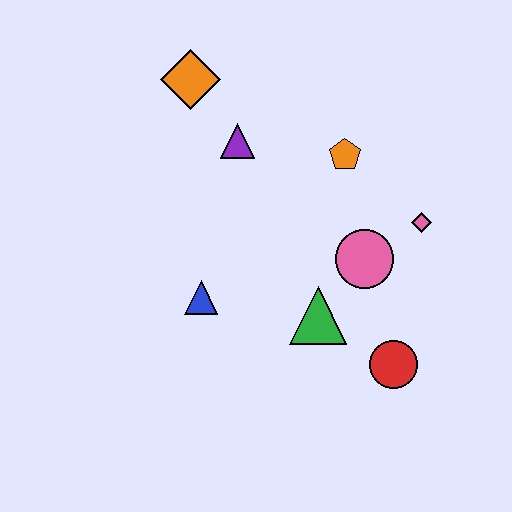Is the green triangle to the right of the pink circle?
No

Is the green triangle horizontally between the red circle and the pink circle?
No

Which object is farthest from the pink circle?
The orange diamond is farthest from the pink circle.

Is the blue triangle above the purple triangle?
No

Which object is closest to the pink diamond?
The pink circle is closest to the pink diamond.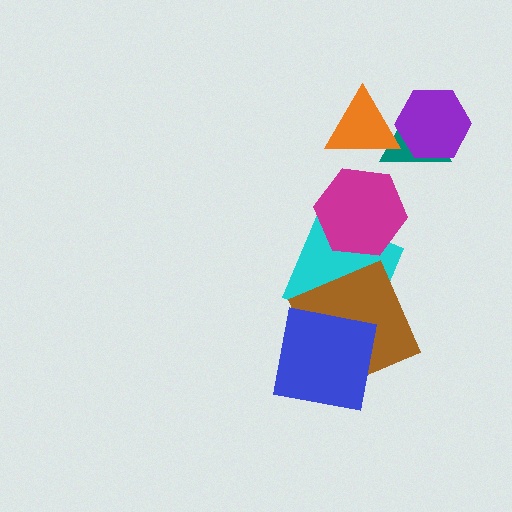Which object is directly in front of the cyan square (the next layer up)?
The brown square is directly in front of the cyan square.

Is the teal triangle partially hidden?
Yes, it is partially covered by another shape.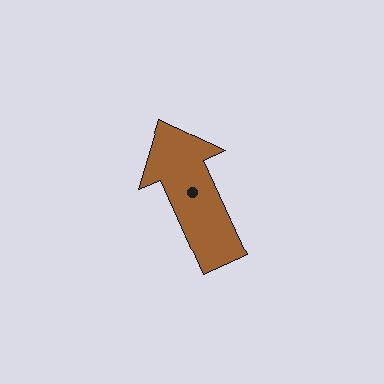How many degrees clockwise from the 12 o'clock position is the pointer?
Approximately 336 degrees.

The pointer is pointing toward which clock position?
Roughly 11 o'clock.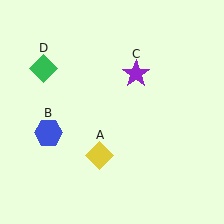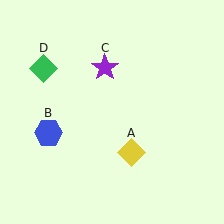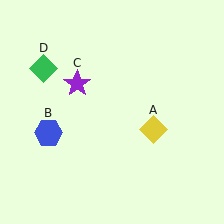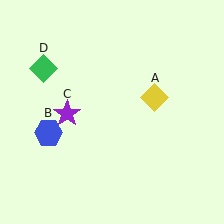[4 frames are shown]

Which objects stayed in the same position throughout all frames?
Blue hexagon (object B) and green diamond (object D) remained stationary.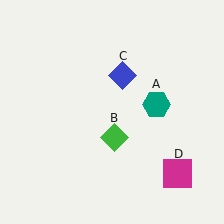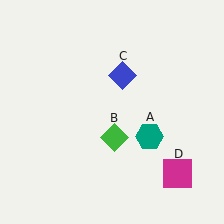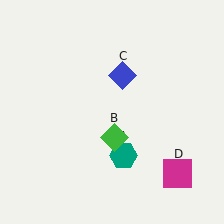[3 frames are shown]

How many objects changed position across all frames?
1 object changed position: teal hexagon (object A).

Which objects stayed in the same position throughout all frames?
Green diamond (object B) and blue diamond (object C) and magenta square (object D) remained stationary.